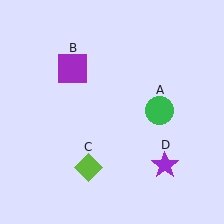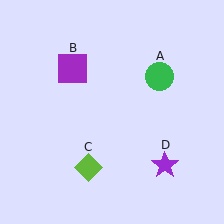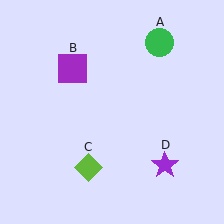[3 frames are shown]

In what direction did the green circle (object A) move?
The green circle (object A) moved up.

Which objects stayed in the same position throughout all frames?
Purple square (object B) and lime diamond (object C) and purple star (object D) remained stationary.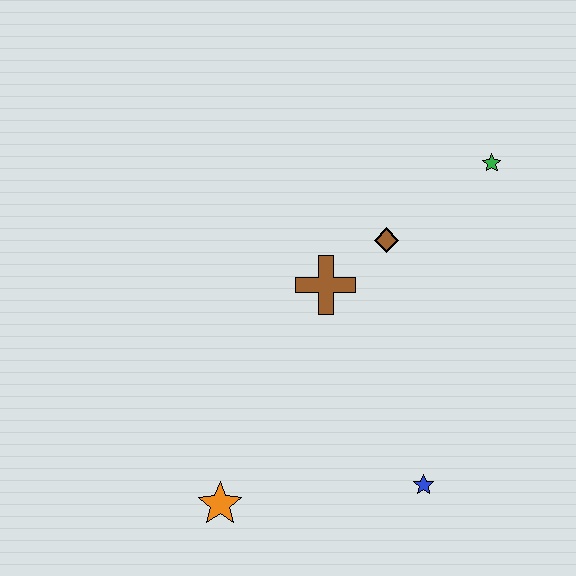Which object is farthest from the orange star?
The green star is farthest from the orange star.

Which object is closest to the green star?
The brown diamond is closest to the green star.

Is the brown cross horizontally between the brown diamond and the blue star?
No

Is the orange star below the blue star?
Yes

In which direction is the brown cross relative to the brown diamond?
The brown cross is to the left of the brown diamond.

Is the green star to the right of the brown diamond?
Yes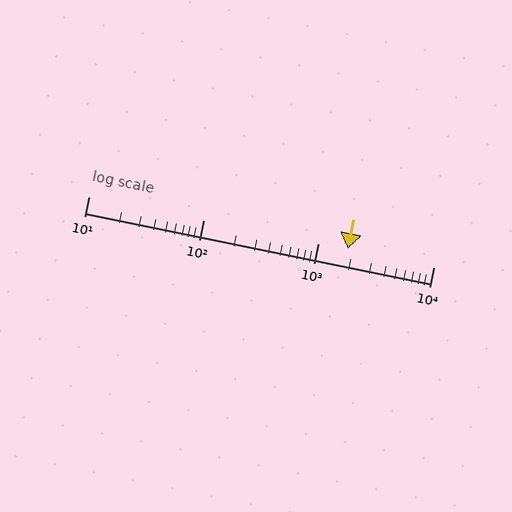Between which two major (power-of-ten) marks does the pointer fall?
The pointer is between 1000 and 10000.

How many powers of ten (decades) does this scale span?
The scale spans 3 decades, from 10 to 10000.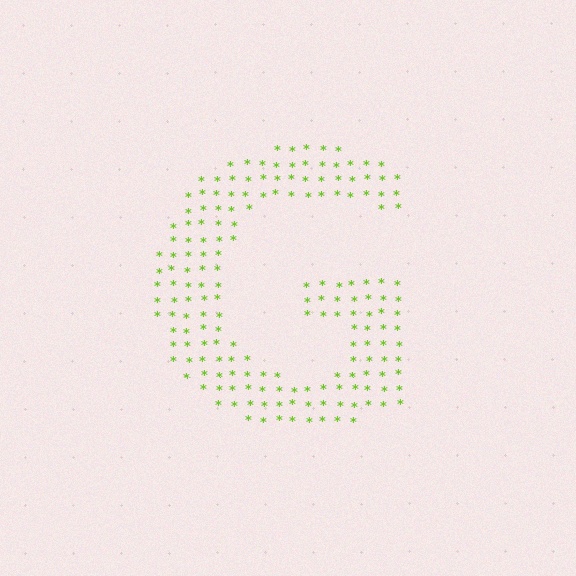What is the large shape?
The large shape is the letter G.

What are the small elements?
The small elements are asterisks.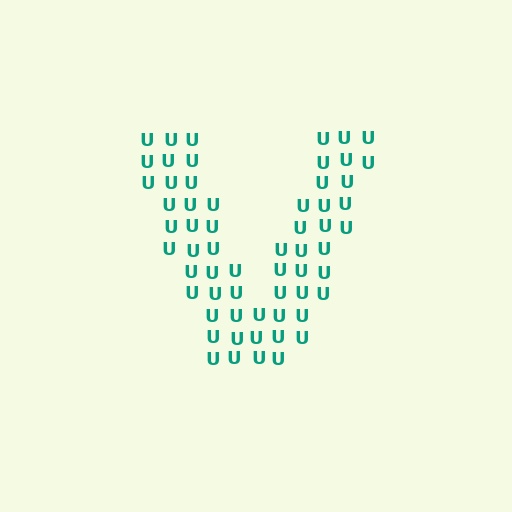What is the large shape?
The large shape is the letter V.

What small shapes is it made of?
It is made of small letter U's.